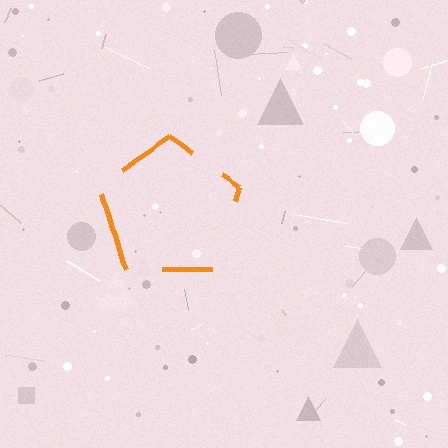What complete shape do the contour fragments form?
The contour fragments form a pentagon.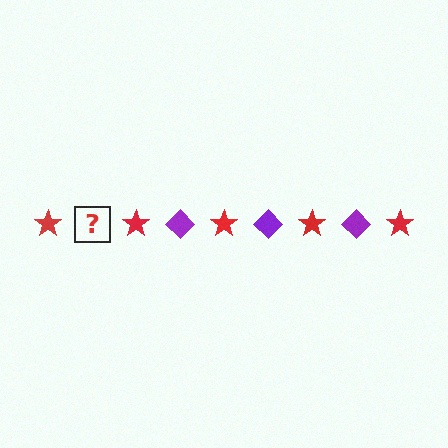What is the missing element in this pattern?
The missing element is a purple diamond.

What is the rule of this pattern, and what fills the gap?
The rule is that the pattern alternates between red star and purple diamond. The gap should be filled with a purple diamond.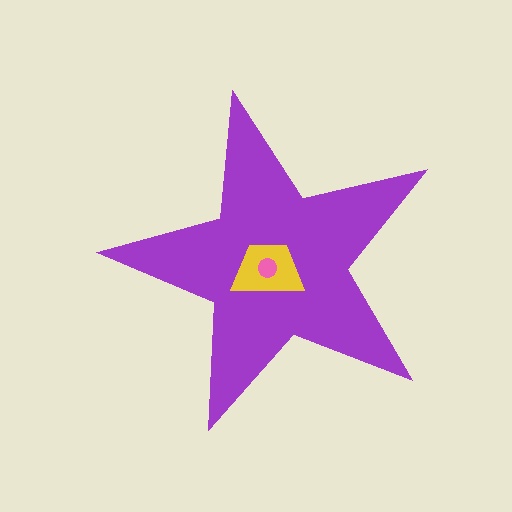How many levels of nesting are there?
3.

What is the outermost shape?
The purple star.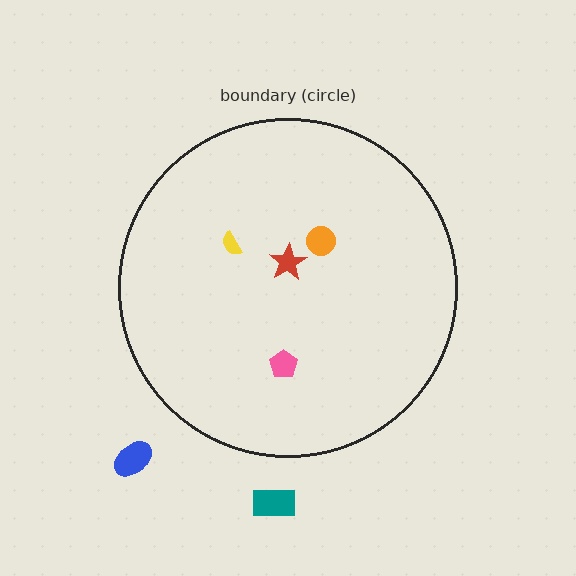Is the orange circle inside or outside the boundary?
Inside.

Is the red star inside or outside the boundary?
Inside.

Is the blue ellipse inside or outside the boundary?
Outside.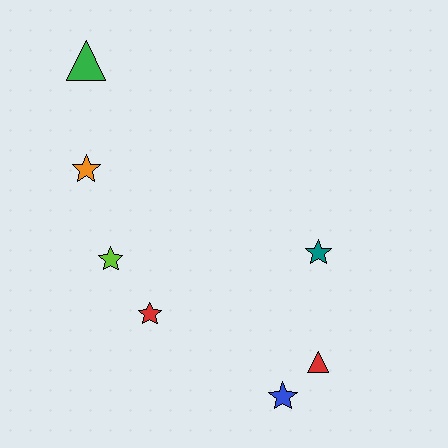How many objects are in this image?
There are 7 objects.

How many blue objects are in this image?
There is 1 blue object.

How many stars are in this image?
There are 5 stars.